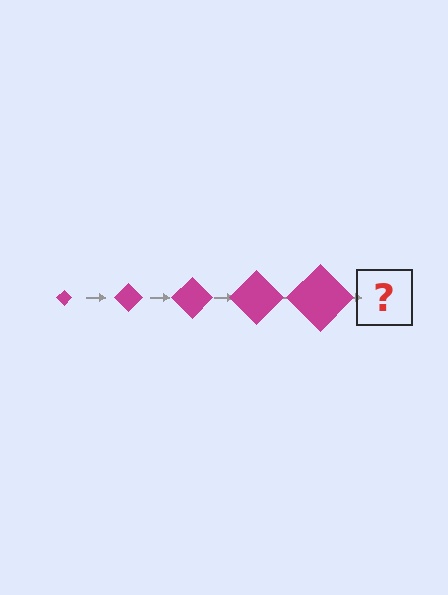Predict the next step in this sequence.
The next step is a magenta diamond, larger than the previous one.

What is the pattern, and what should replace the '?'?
The pattern is that the diamond gets progressively larger each step. The '?' should be a magenta diamond, larger than the previous one.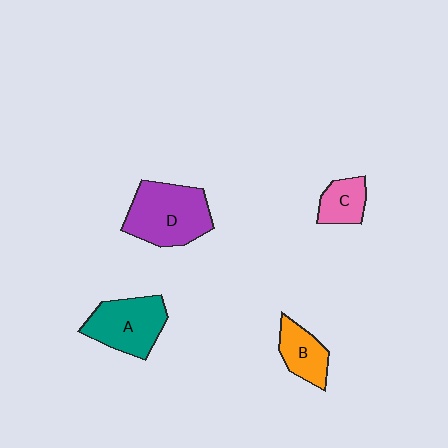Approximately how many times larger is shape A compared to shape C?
Approximately 1.9 times.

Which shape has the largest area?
Shape D (purple).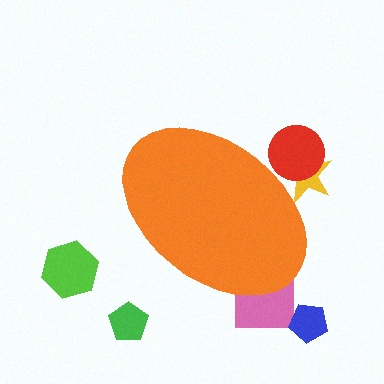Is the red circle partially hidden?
Yes, the red circle is partially hidden behind the orange ellipse.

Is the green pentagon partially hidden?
No, the green pentagon is fully visible.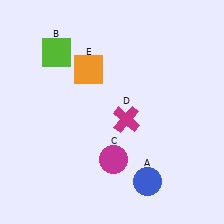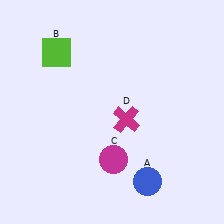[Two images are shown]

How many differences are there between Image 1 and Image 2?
There is 1 difference between the two images.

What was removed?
The orange square (E) was removed in Image 2.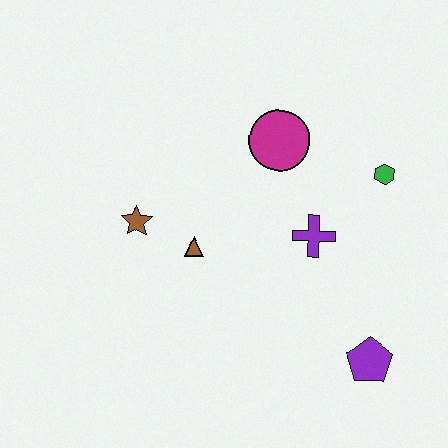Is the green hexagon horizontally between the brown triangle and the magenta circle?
No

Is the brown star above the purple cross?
Yes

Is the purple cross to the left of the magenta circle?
No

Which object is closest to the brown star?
The brown triangle is closest to the brown star.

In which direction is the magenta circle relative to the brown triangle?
The magenta circle is above the brown triangle.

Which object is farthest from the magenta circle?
The purple pentagon is farthest from the magenta circle.